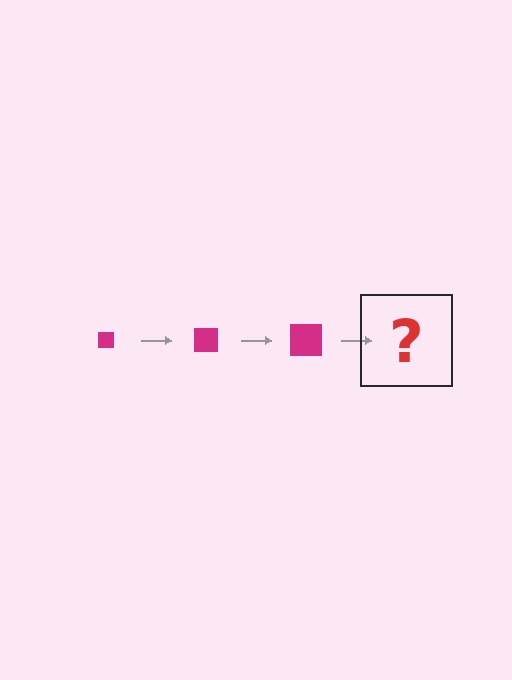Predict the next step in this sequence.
The next step is a magenta square, larger than the previous one.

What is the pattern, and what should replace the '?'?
The pattern is that the square gets progressively larger each step. The '?' should be a magenta square, larger than the previous one.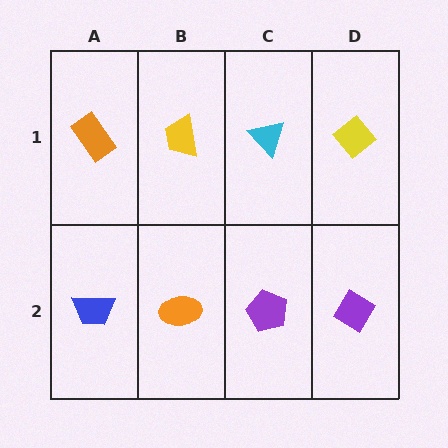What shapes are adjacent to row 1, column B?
An orange ellipse (row 2, column B), an orange rectangle (row 1, column A), a cyan triangle (row 1, column C).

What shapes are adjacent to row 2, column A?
An orange rectangle (row 1, column A), an orange ellipse (row 2, column B).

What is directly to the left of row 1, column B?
An orange rectangle.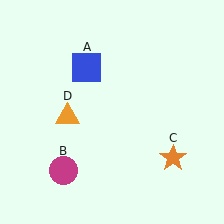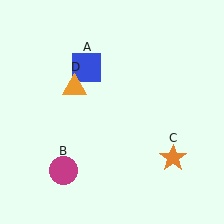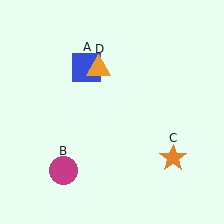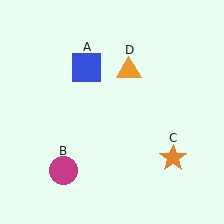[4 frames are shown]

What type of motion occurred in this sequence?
The orange triangle (object D) rotated clockwise around the center of the scene.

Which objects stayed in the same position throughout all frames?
Blue square (object A) and magenta circle (object B) and orange star (object C) remained stationary.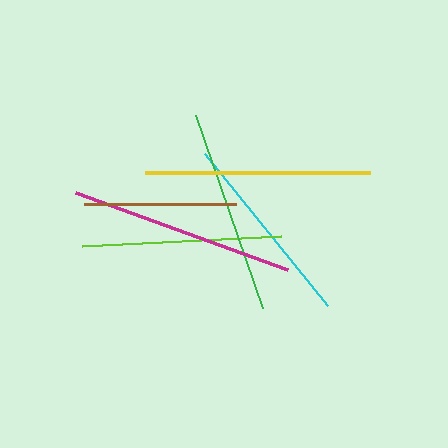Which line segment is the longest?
The magenta line is the longest at approximately 225 pixels.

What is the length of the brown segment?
The brown segment is approximately 152 pixels long.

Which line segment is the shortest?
The brown line is the shortest at approximately 152 pixels.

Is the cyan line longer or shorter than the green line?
The green line is longer than the cyan line.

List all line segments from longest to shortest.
From longest to shortest: magenta, yellow, green, lime, cyan, brown.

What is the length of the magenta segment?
The magenta segment is approximately 225 pixels long.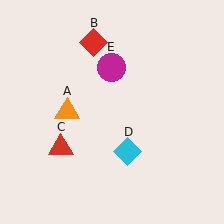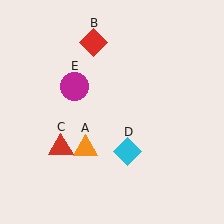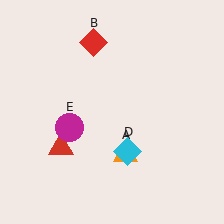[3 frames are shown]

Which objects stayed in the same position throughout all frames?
Red diamond (object B) and red triangle (object C) and cyan diamond (object D) remained stationary.